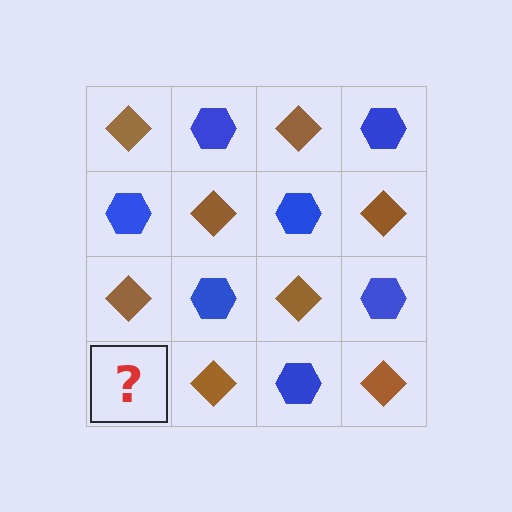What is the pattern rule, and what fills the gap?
The rule is that it alternates brown diamond and blue hexagon in a checkerboard pattern. The gap should be filled with a blue hexagon.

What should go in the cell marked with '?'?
The missing cell should contain a blue hexagon.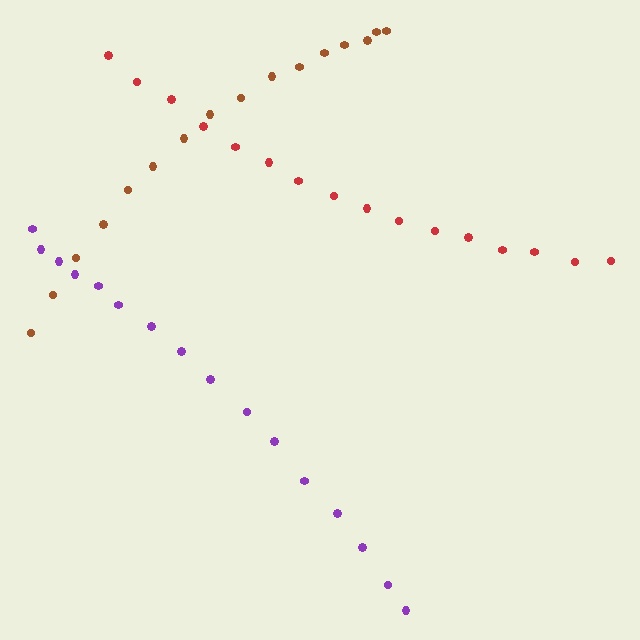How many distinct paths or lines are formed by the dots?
There are 3 distinct paths.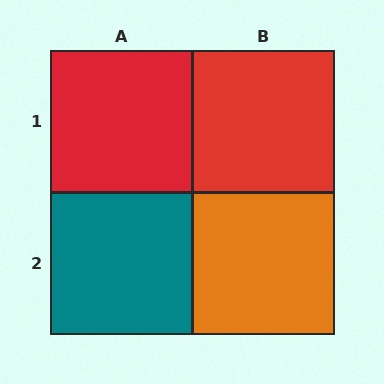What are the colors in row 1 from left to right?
Red, red.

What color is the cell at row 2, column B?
Orange.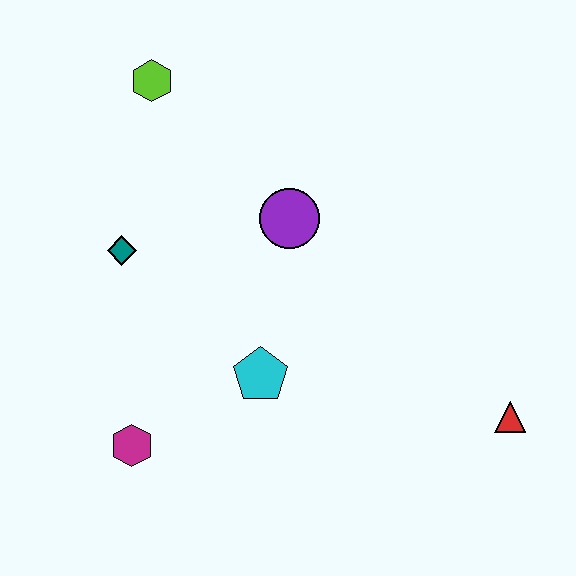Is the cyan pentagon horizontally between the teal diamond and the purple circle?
Yes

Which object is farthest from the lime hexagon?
The red triangle is farthest from the lime hexagon.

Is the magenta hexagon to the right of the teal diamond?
Yes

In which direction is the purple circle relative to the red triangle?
The purple circle is to the left of the red triangle.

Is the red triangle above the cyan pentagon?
No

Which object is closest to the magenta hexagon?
The cyan pentagon is closest to the magenta hexagon.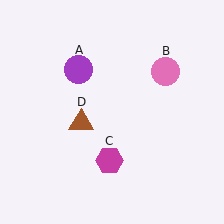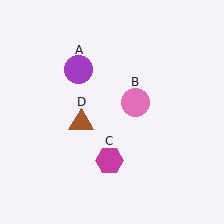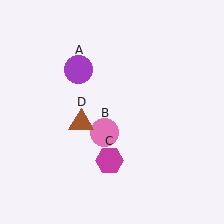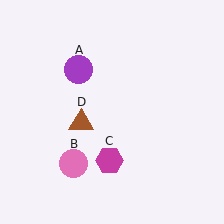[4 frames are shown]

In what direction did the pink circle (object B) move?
The pink circle (object B) moved down and to the left.